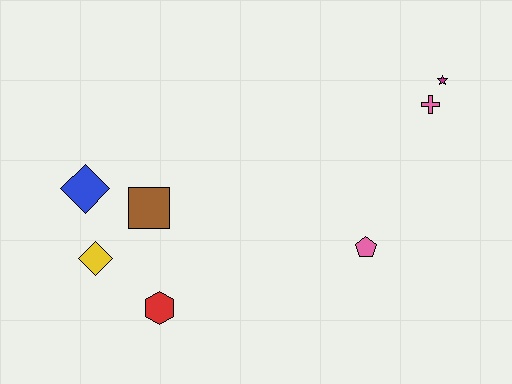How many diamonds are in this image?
There are 2 diamonds.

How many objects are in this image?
There are 7 objects.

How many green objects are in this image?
There are no green objects.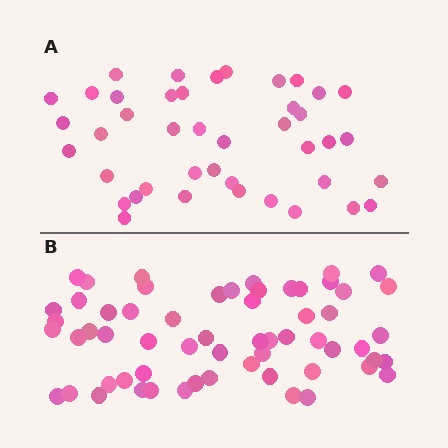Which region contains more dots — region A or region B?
Region B (the bottom region) has more dots.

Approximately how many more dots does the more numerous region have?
Region B has approximately 20 more dots than region A.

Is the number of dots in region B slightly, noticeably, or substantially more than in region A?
Region B has noticeably more, but not dramatically so. The ratio is roughly 1.4 to 1.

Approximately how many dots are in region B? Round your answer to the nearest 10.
About 60 dots.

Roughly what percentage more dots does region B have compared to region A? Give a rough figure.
About 45% more.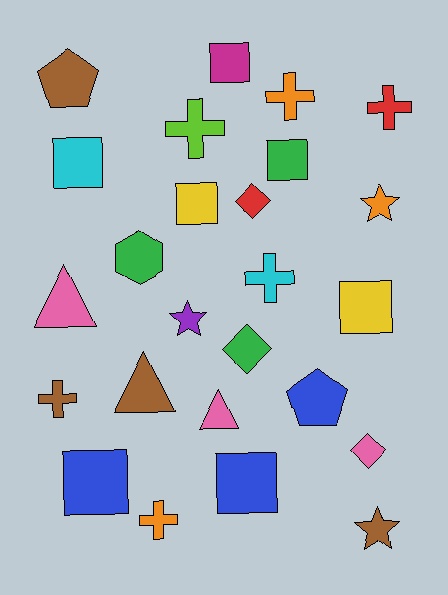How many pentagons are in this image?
There are 2 pentagons.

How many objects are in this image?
There are 25 objects.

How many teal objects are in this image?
There are no teal objects.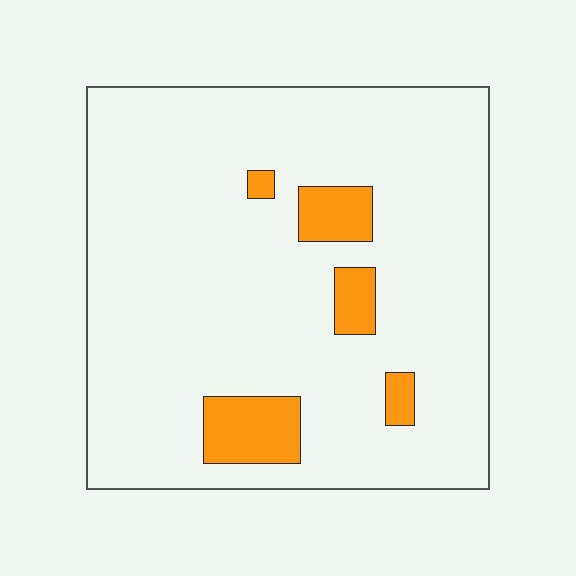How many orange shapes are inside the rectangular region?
5.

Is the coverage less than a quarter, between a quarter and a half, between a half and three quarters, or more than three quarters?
Less than a quarter.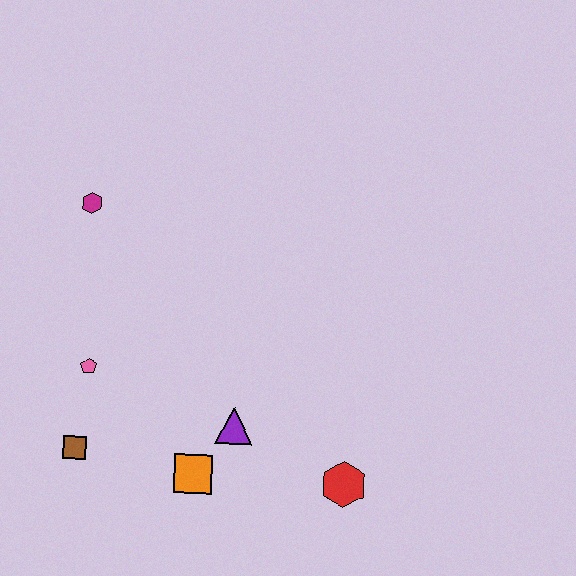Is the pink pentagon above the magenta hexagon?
No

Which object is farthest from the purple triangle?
The magenta hexagon is farthest from the purple triangle.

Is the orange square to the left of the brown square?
No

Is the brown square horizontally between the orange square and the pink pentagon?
No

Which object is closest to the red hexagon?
The purple triangle is closest to the red hexagon.